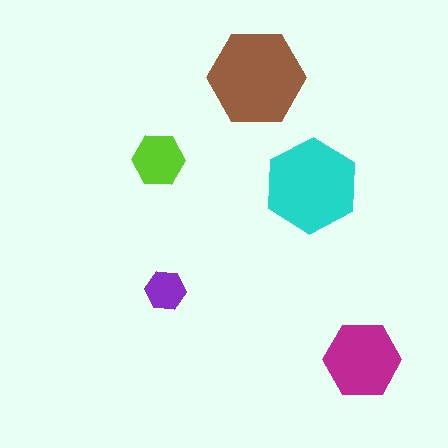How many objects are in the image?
There are 5 objects in the image.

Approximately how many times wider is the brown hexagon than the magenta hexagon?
About 1.5 times wider.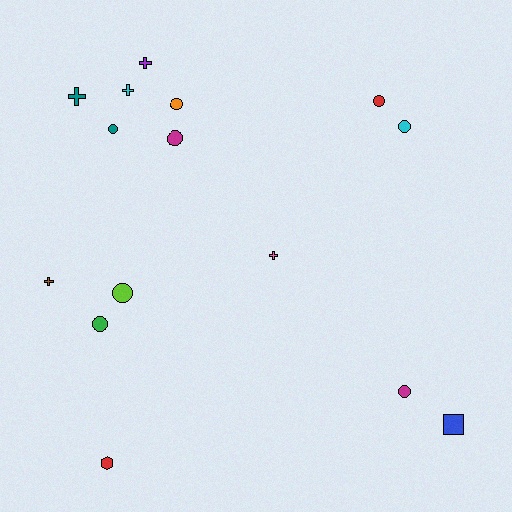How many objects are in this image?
There are 15 objects.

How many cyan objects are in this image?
There are 2 cyan objects.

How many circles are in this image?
There are 8 circles.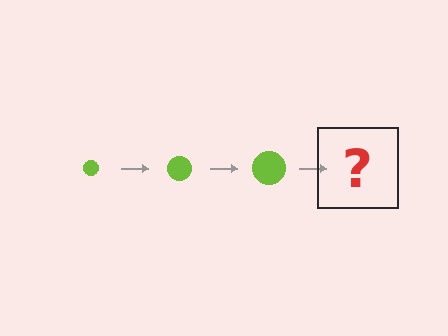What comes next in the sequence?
The next element should be a lime circle, larger than the previous one.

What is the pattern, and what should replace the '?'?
The pattern is that the circle gets progressively larger each step. The '?' should be a lime circle, larger than the previous one.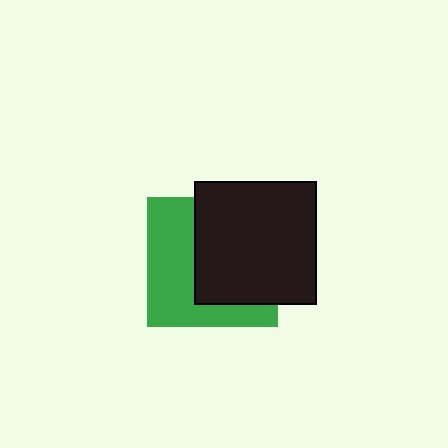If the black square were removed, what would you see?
You would see the complete green square.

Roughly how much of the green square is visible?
About half of it is visible (roughly 46%).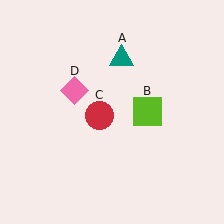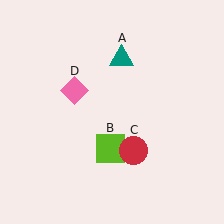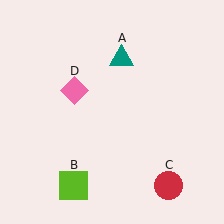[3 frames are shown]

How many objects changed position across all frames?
2 objects changed position: lime square (object B), red circle (object C).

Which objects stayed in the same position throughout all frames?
Teal triangle (object A) and pink diamond (object D) remained stationary.